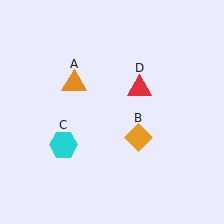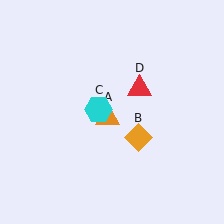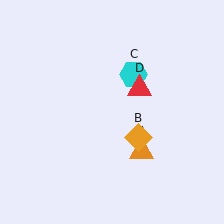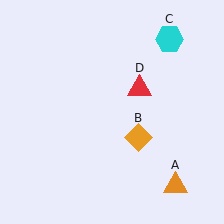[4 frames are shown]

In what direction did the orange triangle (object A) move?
The orange triangle (object A) moved down and to the right.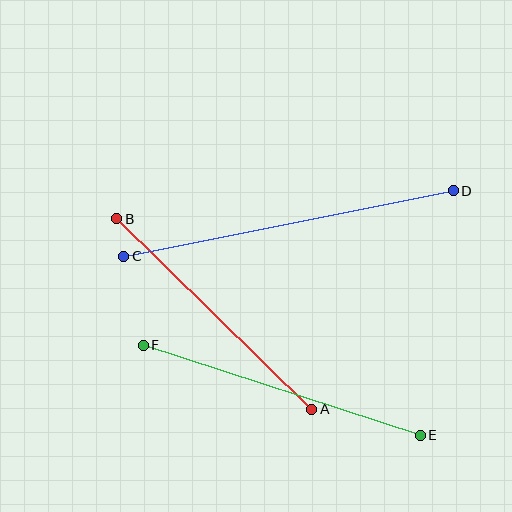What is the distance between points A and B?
The distance is approximately 272 pixels.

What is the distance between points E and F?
The distance is approximately 291 pixels.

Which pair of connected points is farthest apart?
Points C and D are farthest apart.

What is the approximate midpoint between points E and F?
The midpoint is at approximately (282, 390) pixels.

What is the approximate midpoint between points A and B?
The midpoint is at approximately (214, 314) pixels.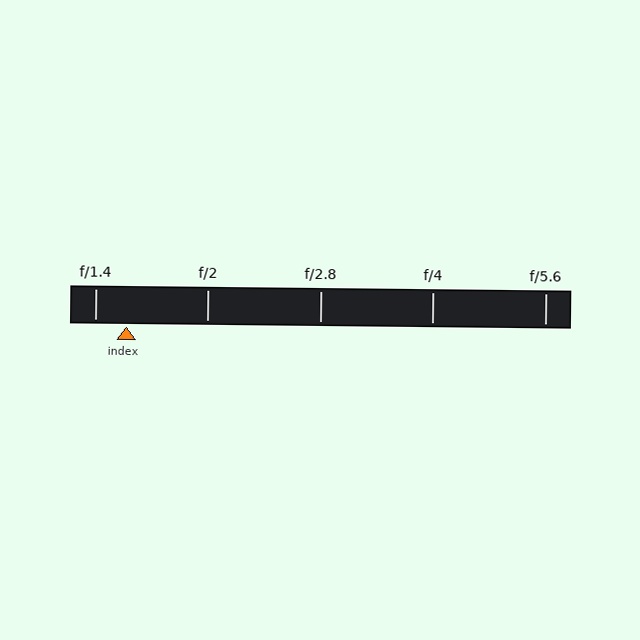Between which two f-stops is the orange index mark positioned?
The index mark is between f/1.4 and f/2.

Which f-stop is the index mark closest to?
The index mark is closest to f/1.4.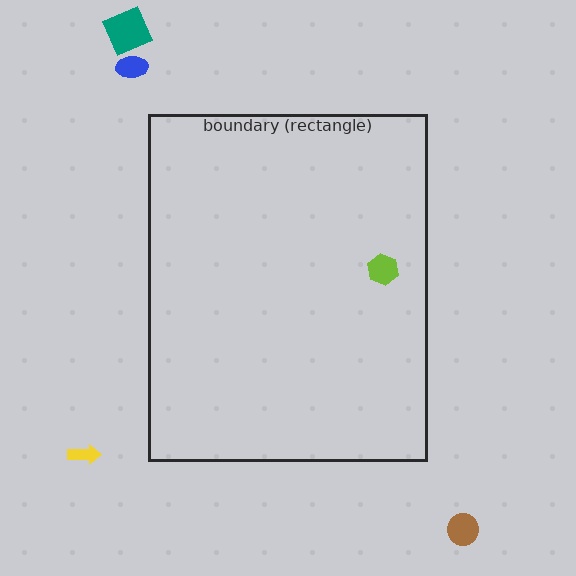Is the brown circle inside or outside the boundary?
Outside.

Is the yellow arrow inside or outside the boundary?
Outside.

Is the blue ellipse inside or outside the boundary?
Outside.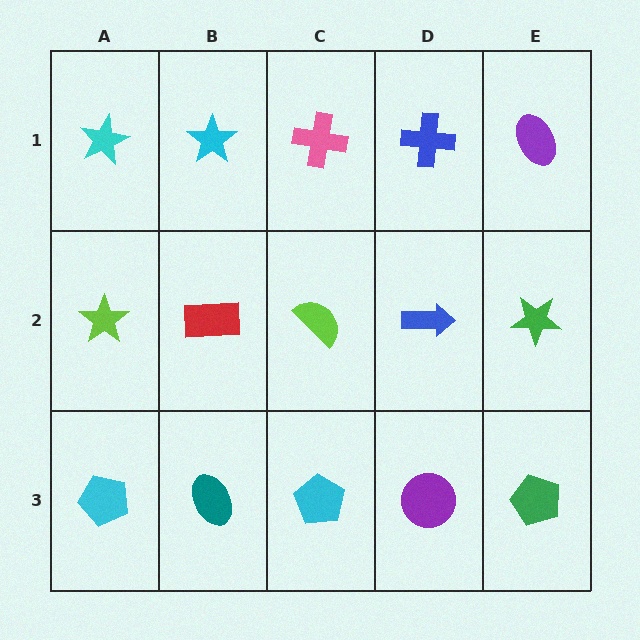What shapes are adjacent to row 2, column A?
A cyan star (row 1, column A), a cyan pentagon (row 3, column A), a red rectangle (row 2, column B).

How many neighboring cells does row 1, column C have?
3.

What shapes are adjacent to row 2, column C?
A pink cross (row 1, column C), a cyan pentagon (row 3, column C), a red rectangle (row 2, column B), a blue arrow (row 2, column D).